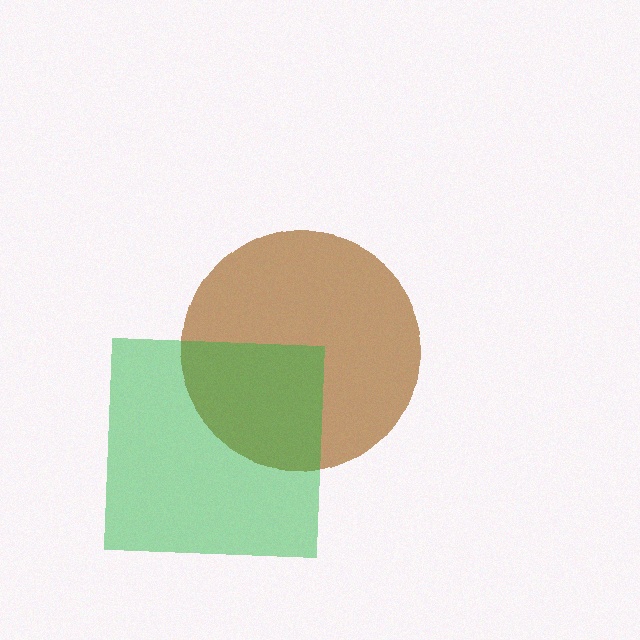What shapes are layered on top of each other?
The layered shapes are: a brown circle, a green square.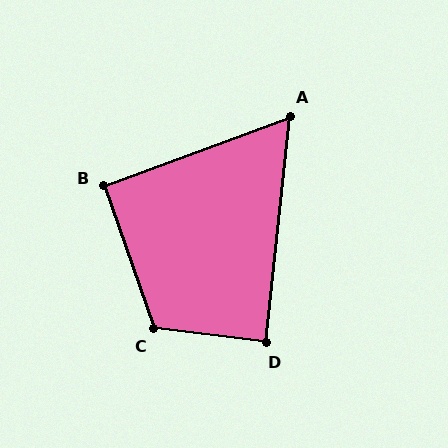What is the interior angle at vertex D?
Approximately 89 degrees (approximately right).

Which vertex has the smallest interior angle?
A, at approximately 64 degrees.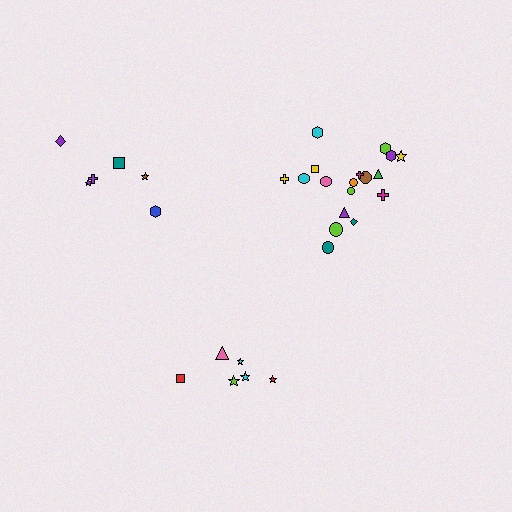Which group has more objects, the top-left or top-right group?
The top-right group.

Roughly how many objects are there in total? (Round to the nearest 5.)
Roughly 30 objects in total.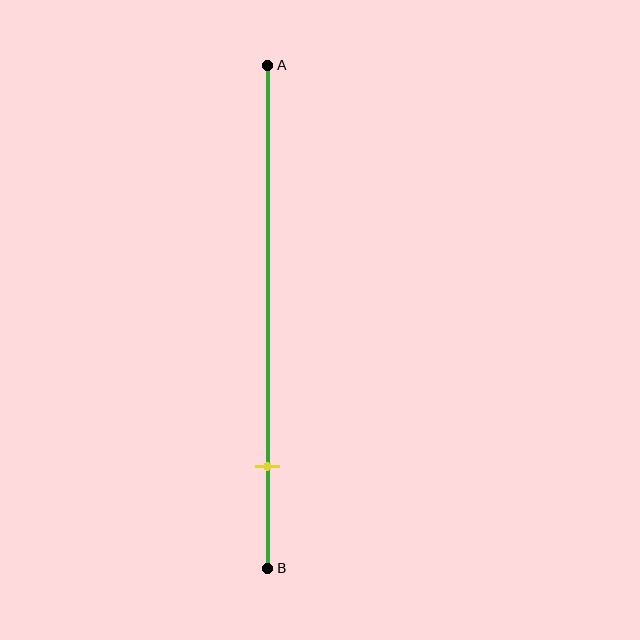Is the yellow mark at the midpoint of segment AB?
No, the mark is at about 80% from A, not at the 50% midpoint.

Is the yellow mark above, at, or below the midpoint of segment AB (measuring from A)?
The yellow mark is below the midpoint of segment AB.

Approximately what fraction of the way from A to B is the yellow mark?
The yellow mark is approximately 80% of the way from A to B.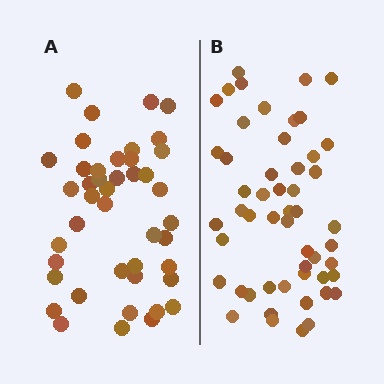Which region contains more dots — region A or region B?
Region B (the right region) has more dots.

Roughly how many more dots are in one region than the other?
Region B has roughly 8 or so more dots than region A.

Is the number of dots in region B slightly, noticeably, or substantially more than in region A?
Region B has only slightly more — the two regions are fairly close. The ratio is roughly 1.2 to 1.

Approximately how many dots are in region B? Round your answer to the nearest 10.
About 50 dots. (The exact count is 52, which rounds to 50.)